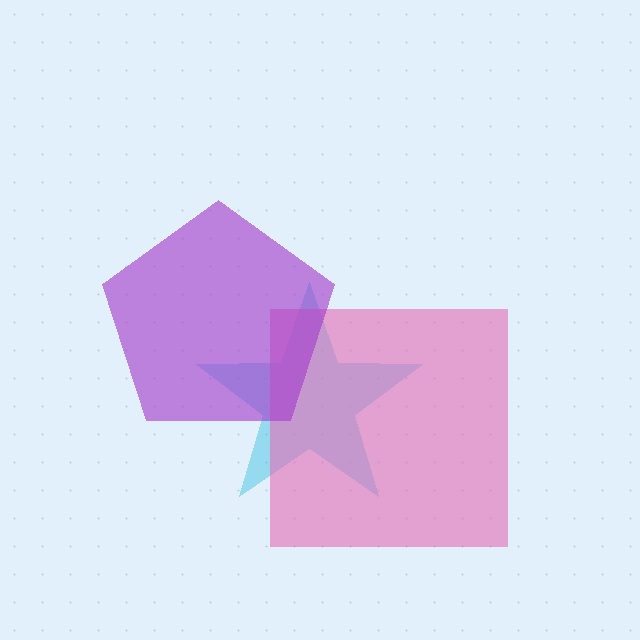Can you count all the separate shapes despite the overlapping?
Yes, there are 3 separate shapes.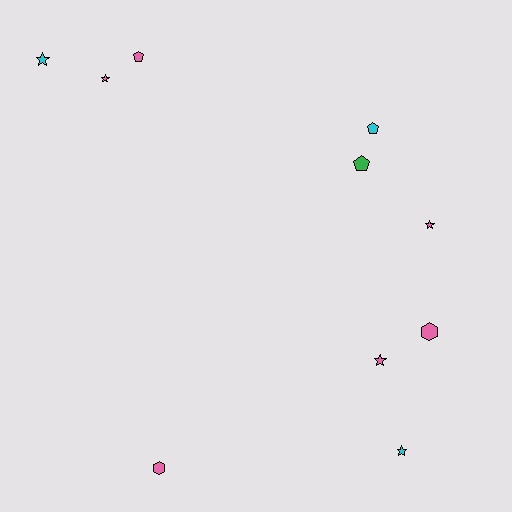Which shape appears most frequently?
Star, with 5 objects.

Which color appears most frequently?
Pink, with 6 objects.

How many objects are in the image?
There are 10 objects.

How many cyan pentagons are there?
There is 1 cyan pentagon.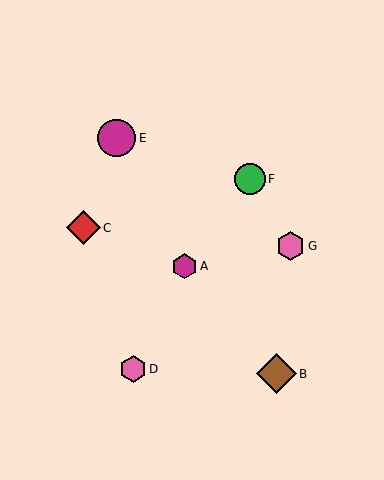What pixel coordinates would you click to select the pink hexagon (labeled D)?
Click at (133, 369) to select the pink hexagon D.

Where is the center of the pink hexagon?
The center of the pink hexagon is at (133, 369).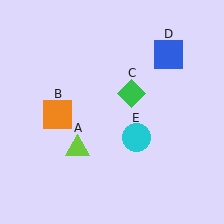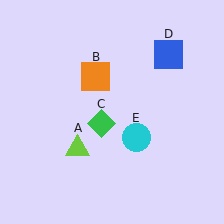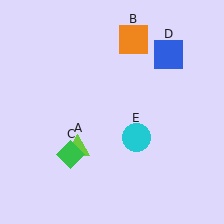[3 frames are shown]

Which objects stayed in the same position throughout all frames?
Lime triangle (object A) and blue square (object D) and cyan circle (object E) remained stationary.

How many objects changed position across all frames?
2 objects changed position: orange square (object B), green diamond (object C).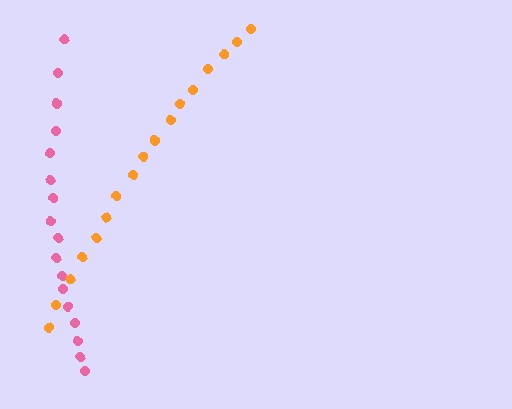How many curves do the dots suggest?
There are 2 distinct paths.